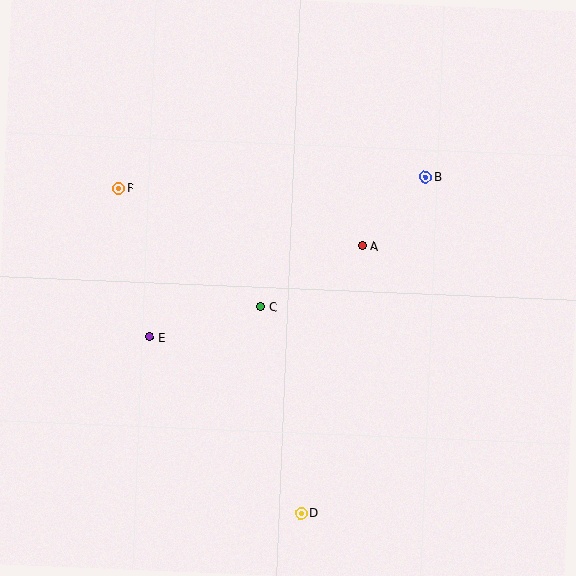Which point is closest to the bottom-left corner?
Point E is closest to the bottom-left corner.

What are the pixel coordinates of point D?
Point D is at (301, 513).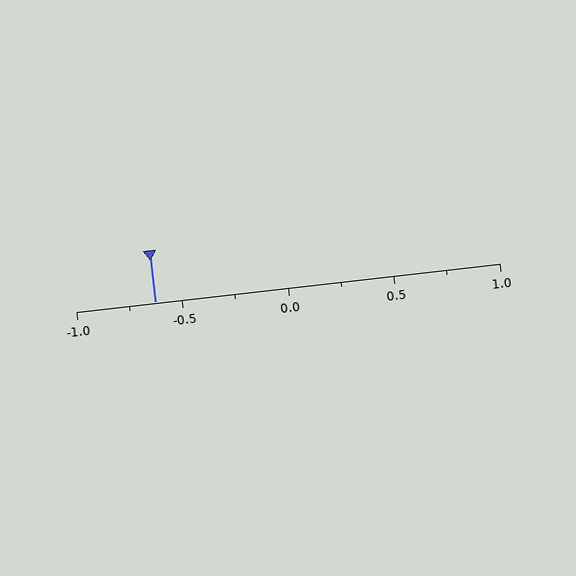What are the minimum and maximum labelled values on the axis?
The axis runs from -1.0 to 1.0.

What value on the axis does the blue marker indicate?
The marker indicates approximately -0.62.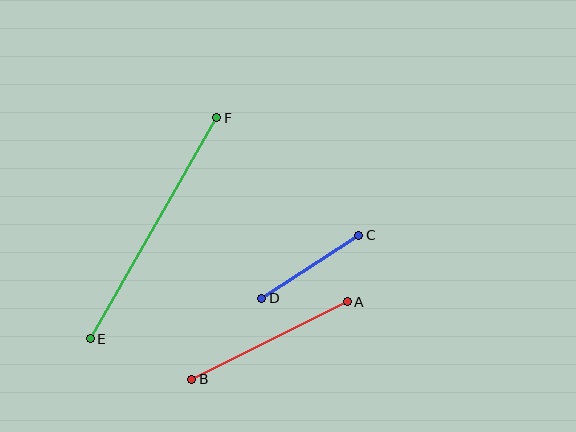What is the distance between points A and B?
The distance is approximately 174 pixels.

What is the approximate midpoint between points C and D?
The midpoint is at approximately (310, 267) pixels.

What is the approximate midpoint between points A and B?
The midpoint is at approximately (269, 340) pixels.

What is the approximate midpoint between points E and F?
The midpoint is at approximately (153, 228) pixels.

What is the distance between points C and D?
The distance is approximately 116 pixels.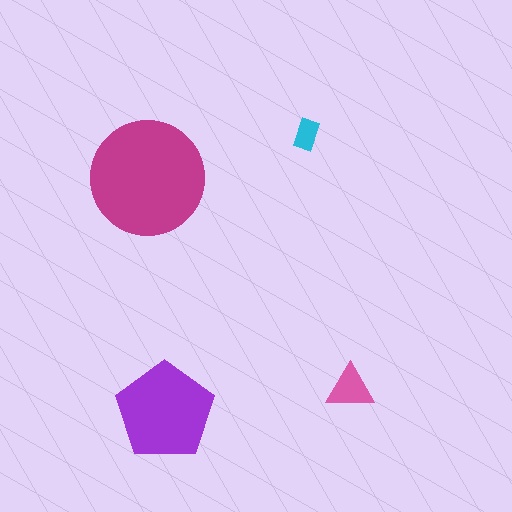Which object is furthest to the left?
The magenta circle is leftmost.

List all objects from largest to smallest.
The magenta circle, the purple pentagon, the pink triangle, the cyan rectangle.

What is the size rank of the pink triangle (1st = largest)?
3rd.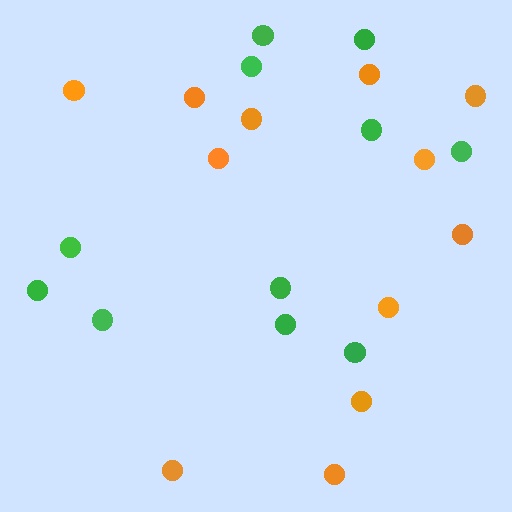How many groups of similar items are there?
There are 2 groups: one group of orange circles (12) and one group of green circles (11).